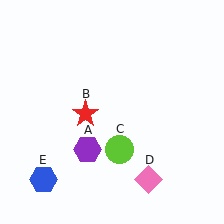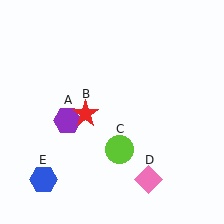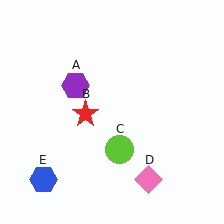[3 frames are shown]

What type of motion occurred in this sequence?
The purple hexagon (object A) rotated clockwise around the center of the scene.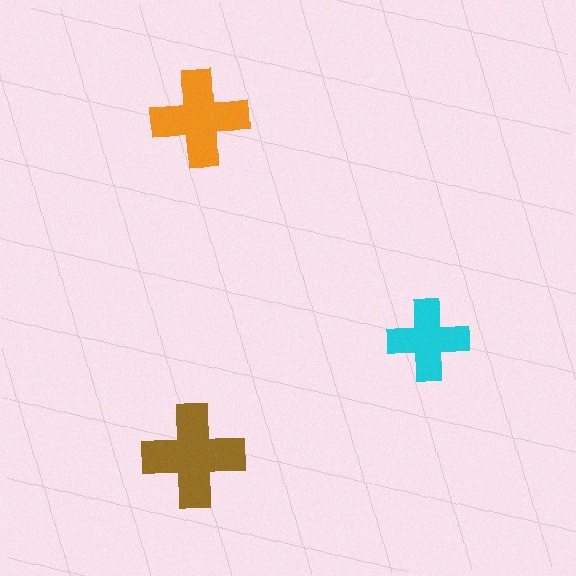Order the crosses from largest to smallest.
the brown one, the orange one, the cyan one.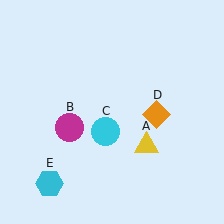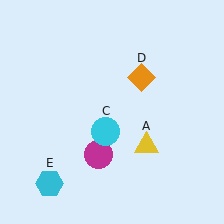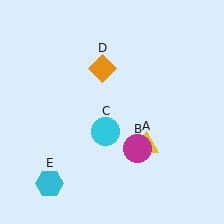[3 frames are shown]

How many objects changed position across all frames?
2 objects changed position: magenta circle (object B), orange diamond (object D).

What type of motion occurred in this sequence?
The magenta circle (object B), orange diamond (object D) rotated counterclockwise around the center of the scene.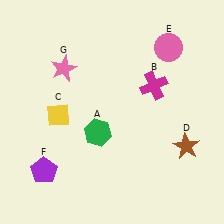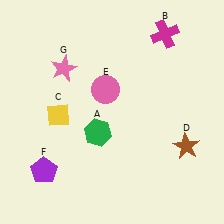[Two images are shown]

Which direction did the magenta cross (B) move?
The magenta cross (B) moved up.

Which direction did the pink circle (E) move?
The pink circle (E) moved left.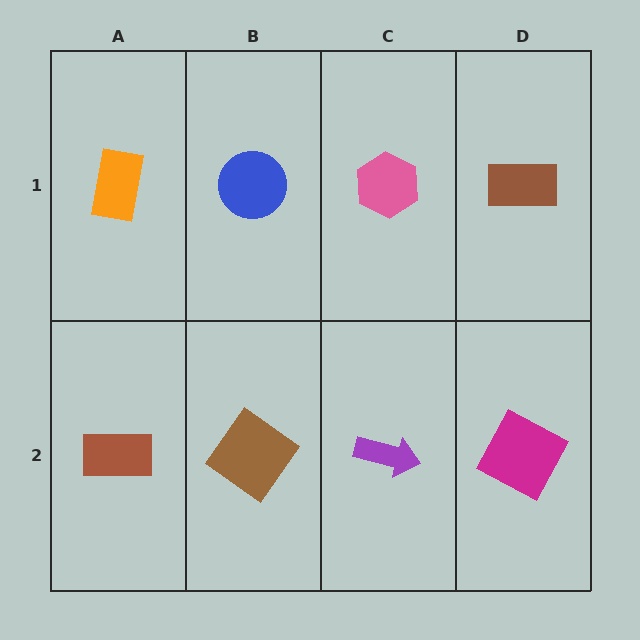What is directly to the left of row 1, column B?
An orange rectangle.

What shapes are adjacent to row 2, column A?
An orange rectangle (row 1, column A), a brown diamond (row 2, column B).